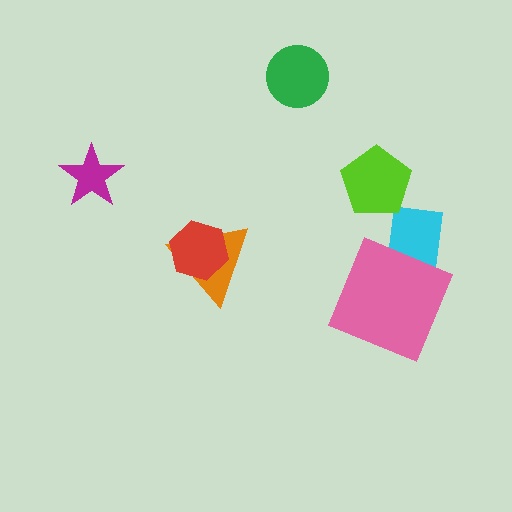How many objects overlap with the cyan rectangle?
1 object overlaps with the cyan rectangle.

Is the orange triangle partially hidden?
Yes, it is partially covered by another shape.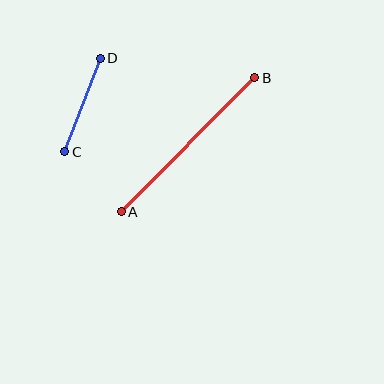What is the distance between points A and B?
The distance is approximately 189 pixels.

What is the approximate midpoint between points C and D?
The midpoint is at approximately (82, 105) pixels.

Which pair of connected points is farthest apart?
Points A and B are farthest apart.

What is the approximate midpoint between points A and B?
The midpoint is at approximately (188, 145) pixels.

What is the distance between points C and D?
The distance is approximately 100 pixels.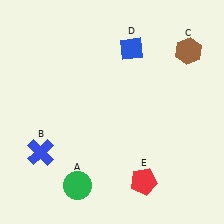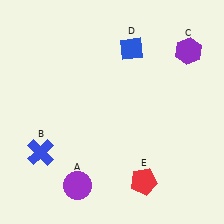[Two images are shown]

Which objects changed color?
A changed from green to purple. C changed from brown to purple.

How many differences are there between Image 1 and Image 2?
There are 2 differences between the two images.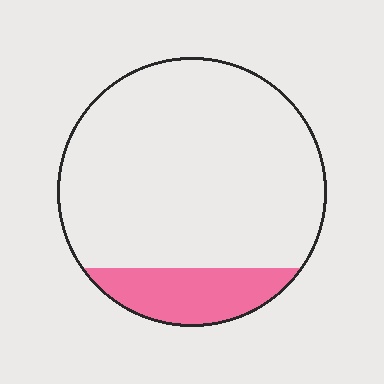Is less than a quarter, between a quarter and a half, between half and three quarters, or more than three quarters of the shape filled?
Less than a quarter.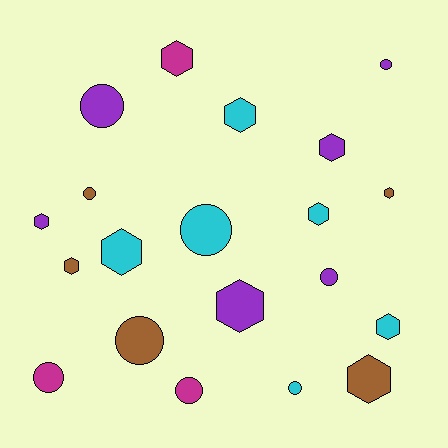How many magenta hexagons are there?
There is 1 magenta hexagon.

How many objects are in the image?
There are 20 objects.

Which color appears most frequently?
Purple, with 6 objects.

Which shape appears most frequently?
Hexagon, with 11 objects.